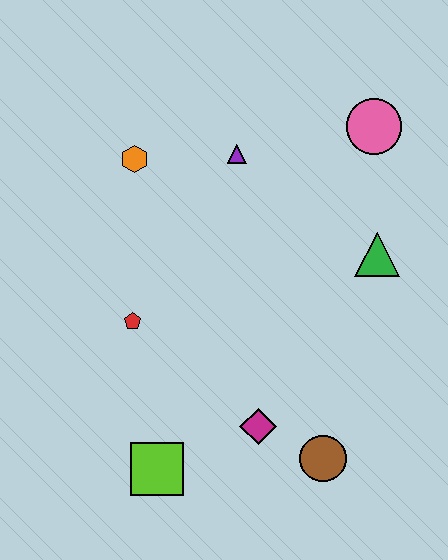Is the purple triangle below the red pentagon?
No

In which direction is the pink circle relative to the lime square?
The pink circle is above the lime square.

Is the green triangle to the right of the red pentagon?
Yes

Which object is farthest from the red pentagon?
The pink circle is farthest from the red pentagon.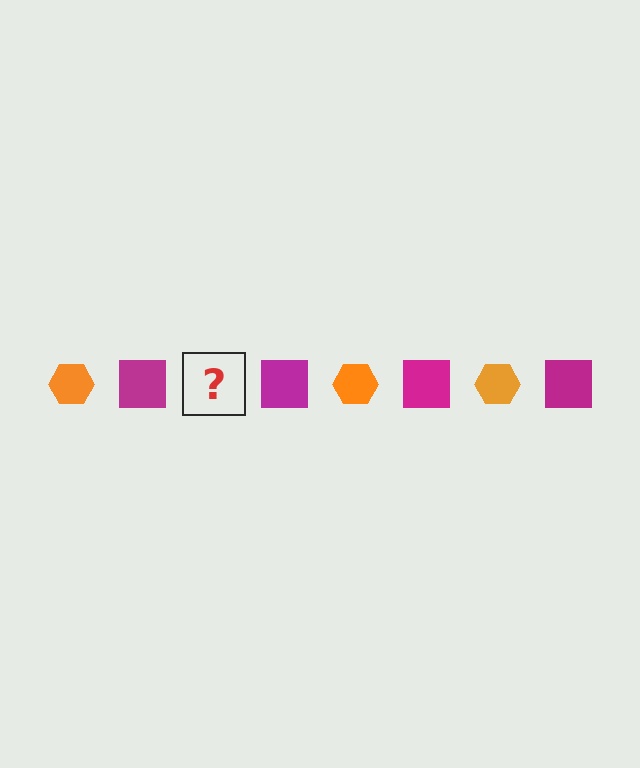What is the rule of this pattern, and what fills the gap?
The rule is that the pattern alternates between orange hexagon and magenta square. The gap should be filled with an orange hexagon.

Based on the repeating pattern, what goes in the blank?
The blank should be an orange hexagon.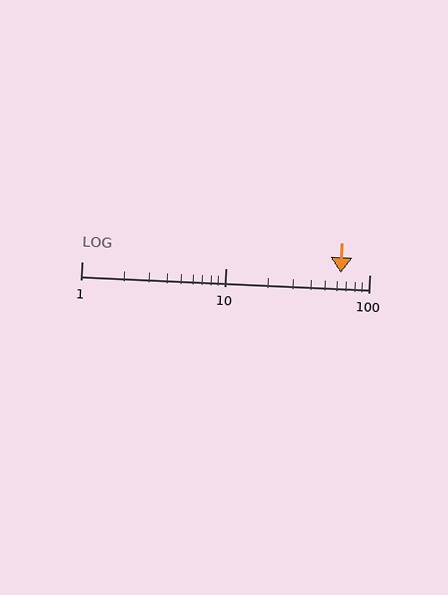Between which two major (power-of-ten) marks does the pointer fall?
The pointer is between 10 and 100.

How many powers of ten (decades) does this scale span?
The scale spans 2 decades, from 1 to 100.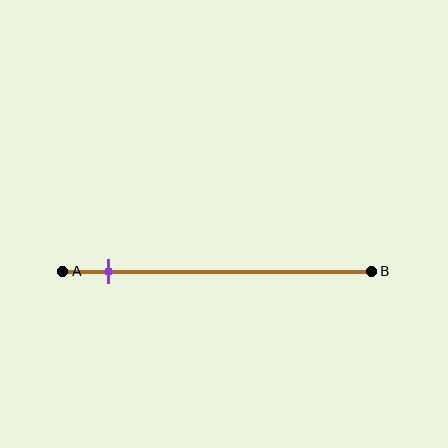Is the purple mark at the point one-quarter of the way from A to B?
No, the mark is at about 15% from A, not at the 25% one-quarter point.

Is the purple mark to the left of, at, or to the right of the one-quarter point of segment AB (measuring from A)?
The purple mark is to the left of the one-quarter point of segment AB.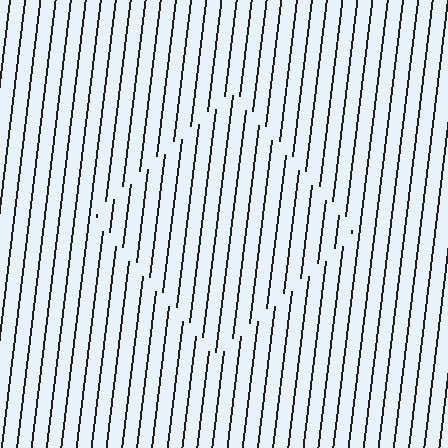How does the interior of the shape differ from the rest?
The interior of the shape contains the same grating, shifted by half a period — the contour is defined by the phase discontinuity where line-ends from the inner and outer gratings abut.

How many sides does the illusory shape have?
4 sides — the line-ends trace a square.